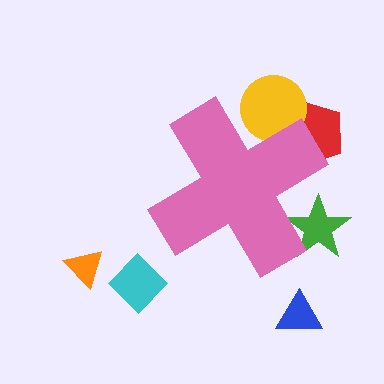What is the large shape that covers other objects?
A pink cross.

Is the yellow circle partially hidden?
Yes, the yellow circle is partially hidden behind the pink cross.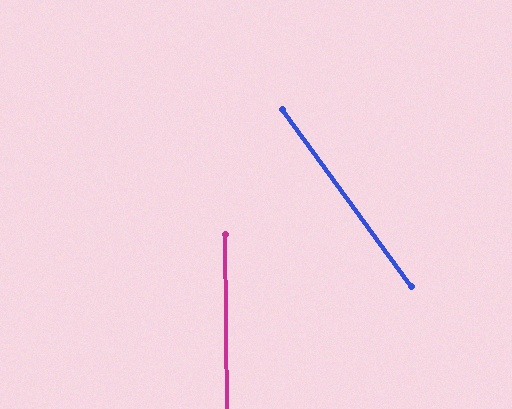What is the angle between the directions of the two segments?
Approximately 35 degrees.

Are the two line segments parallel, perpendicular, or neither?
Neither parallel nor perpendicular — they differ by about 35°.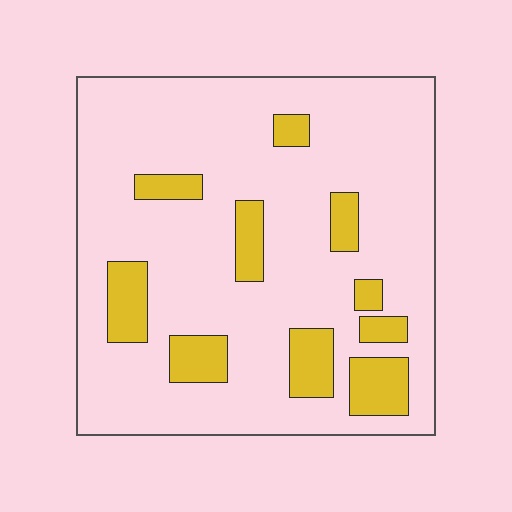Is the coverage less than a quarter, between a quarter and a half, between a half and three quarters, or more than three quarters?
Less than a quarter.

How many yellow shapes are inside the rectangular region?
10.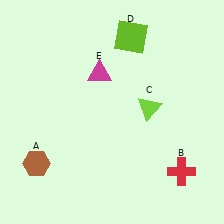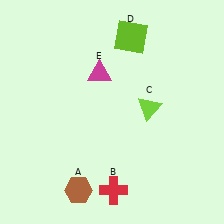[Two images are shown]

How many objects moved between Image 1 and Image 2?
2 objects moved between the two images.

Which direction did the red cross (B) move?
The red cross (B) moved left.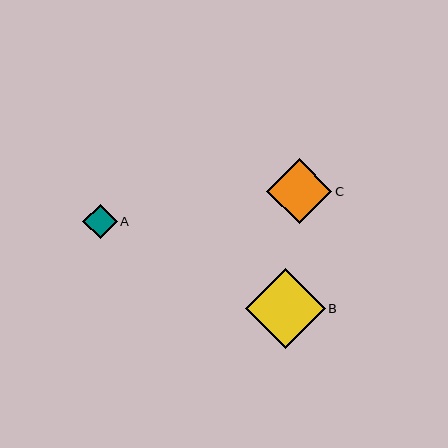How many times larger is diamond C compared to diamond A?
Diamond C is approximately 1.9 times the size of diamond A.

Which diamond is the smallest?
Diamond A is the smallest with a size of approximately 34 pixels.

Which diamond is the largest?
Diamond B is the largest with a size of approximately 80 pixels.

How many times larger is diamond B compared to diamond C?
Diamond B is approximately 1.2 times the size of diamond C.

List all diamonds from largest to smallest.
From largest to smallest: B, C, A.